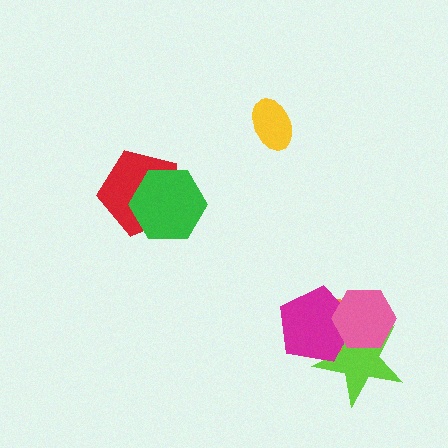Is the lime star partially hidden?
Yes, it is partially covered by another shape.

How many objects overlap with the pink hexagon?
3 objects overlap with the pink hexagon.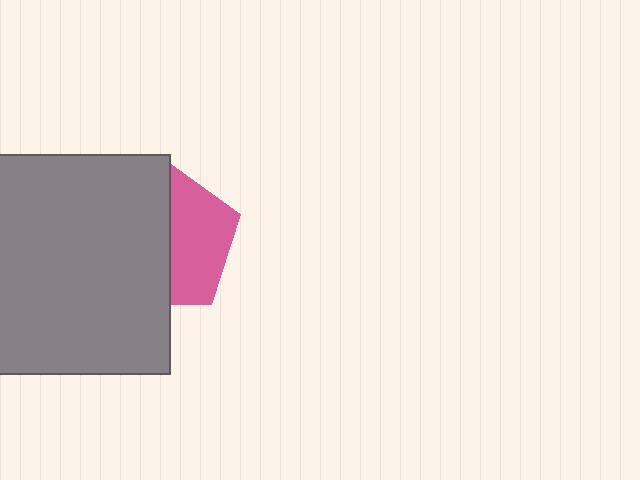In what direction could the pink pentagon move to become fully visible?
The pink pentagon could move right. That would shift it out from behind the gray square entirely.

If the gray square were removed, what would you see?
You would see the complete pink pentagon.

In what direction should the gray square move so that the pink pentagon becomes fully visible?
The gray square should move left. That is the shortest direction to clear the overlap and leave the pink pentagon fully visible.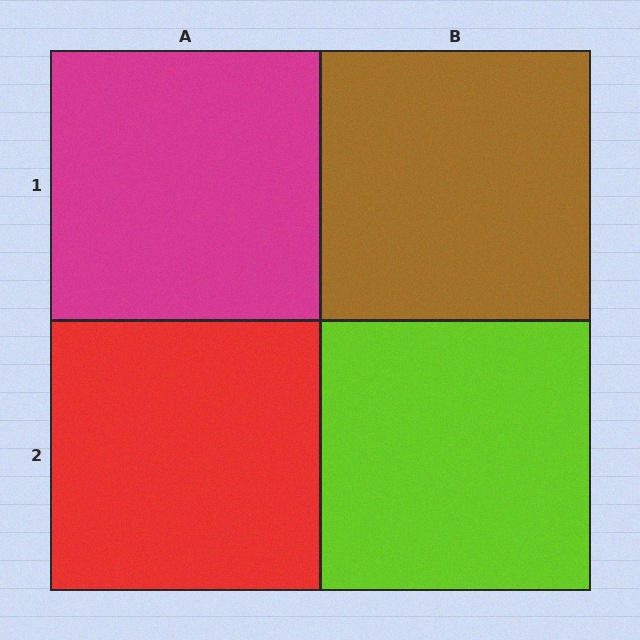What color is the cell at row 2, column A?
Red.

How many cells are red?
1 cell is red.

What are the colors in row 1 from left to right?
Magenta, brown.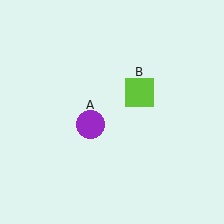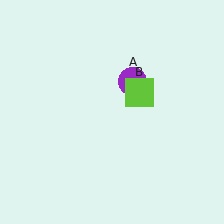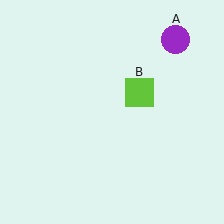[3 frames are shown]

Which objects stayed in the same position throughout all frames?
Lime square (object B) remained stationary.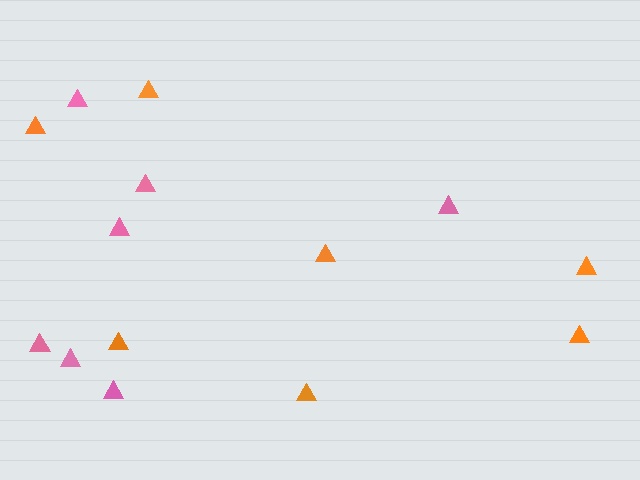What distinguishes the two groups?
There are 2 groups: one group of pink triangles (7) and one group of orange triangles (7).